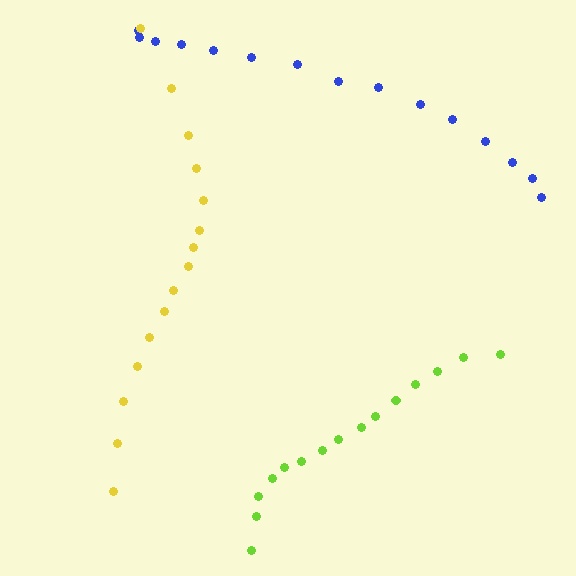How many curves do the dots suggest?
There are 3 distinct paths.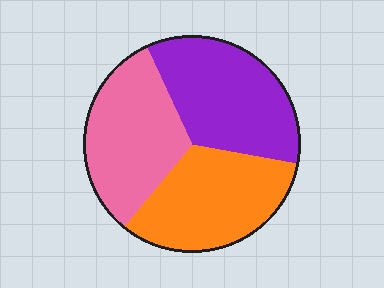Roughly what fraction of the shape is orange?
Orange takes up about one third (1/3) of the shape.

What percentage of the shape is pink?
Pink covers about 30% of the shape.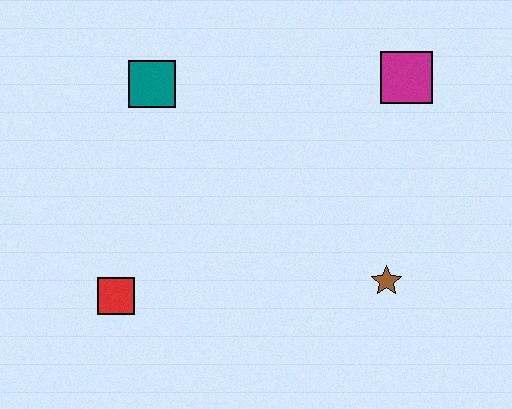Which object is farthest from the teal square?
The brown star is farthest from the teal square.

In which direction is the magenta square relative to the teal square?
The magenta square is to the right of the teal square.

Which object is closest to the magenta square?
The brown star is closest to the magenta square.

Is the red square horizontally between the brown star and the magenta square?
No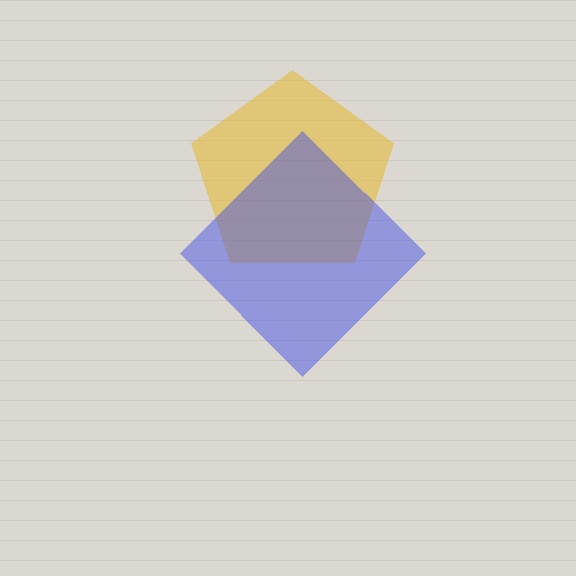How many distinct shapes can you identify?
There are 2 distinct shapes: a yellow pentagon, a blue diamond.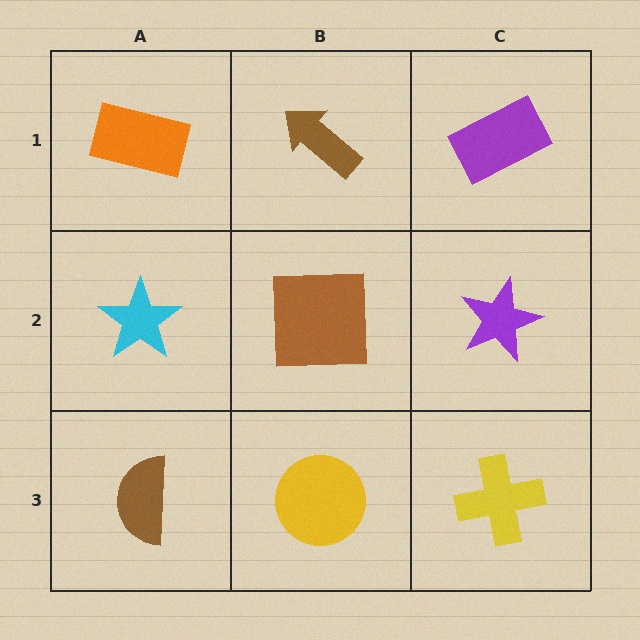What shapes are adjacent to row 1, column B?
A brown square (row 2, column B), an orange rectangle (row 1, column A), a purple rectangle (row 1, column C).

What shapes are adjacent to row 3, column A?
A cyan star (row 2, column A), a yellow circle (row 3, column B).